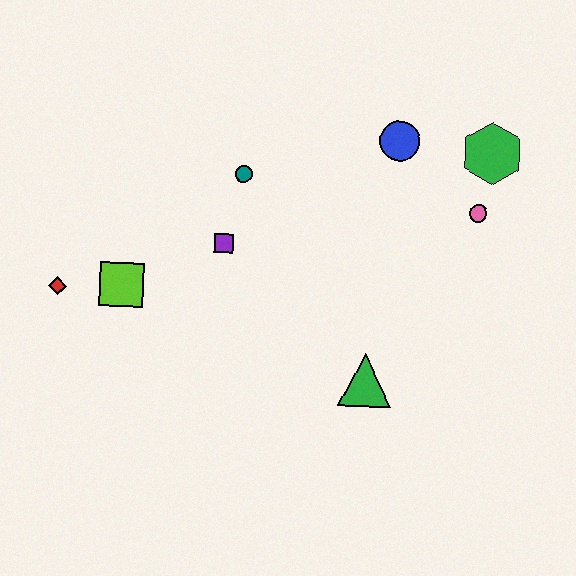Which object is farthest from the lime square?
The green hexagon is farthest from the lime square.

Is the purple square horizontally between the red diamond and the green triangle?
Yes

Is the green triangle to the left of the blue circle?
Yes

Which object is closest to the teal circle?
The purple square is closest to the teal circle.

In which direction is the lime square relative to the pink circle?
The lime square is to the left of the pink circle.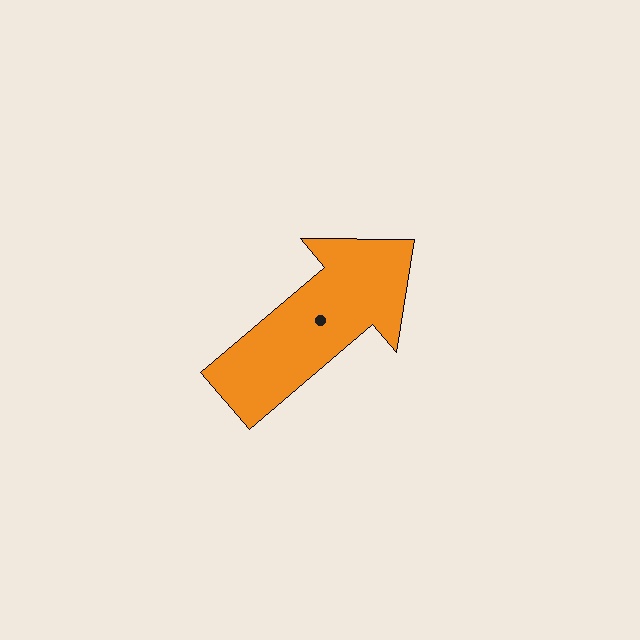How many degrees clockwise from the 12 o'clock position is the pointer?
Approximately 50 degrees.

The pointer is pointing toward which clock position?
Roughly 2 o'clock.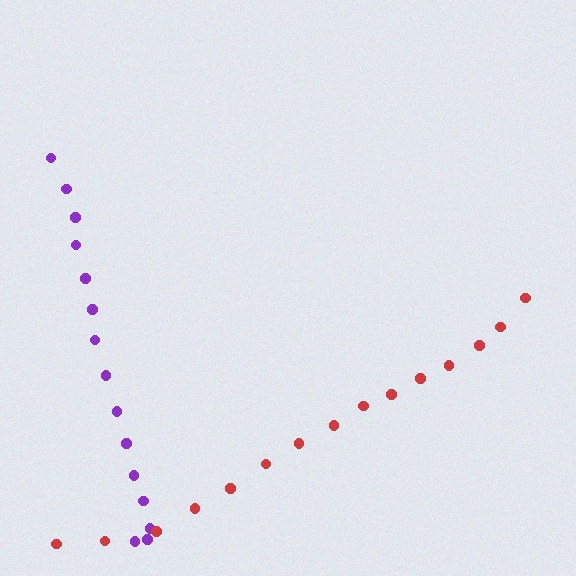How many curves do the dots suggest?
There are 2 distinct paths.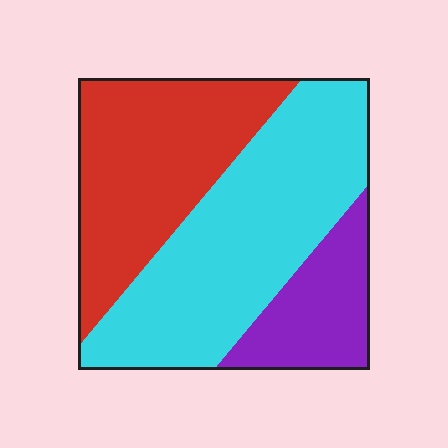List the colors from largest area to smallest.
From largest to smallest: cyan, red, purple.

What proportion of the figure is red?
Red takes up about three eighths (3/8) of the figure.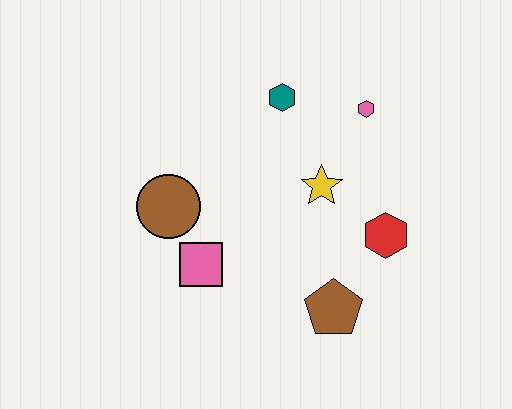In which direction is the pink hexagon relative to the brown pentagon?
The pink hexagon is above the brown pentagon.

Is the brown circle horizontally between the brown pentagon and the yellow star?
No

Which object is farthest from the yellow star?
The brown circle is farthest from the yellow star.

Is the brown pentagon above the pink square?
No